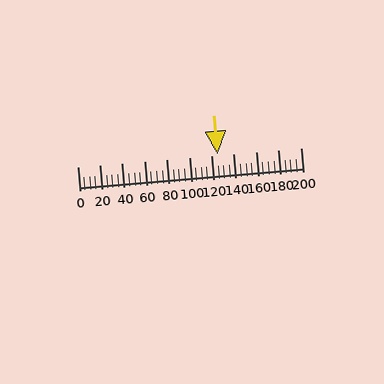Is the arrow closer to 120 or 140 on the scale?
The arrow is closer to 120.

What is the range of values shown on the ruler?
The ruler shows values from 0 to 200.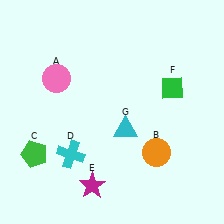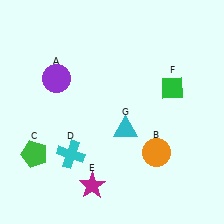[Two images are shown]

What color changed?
The circle (A) changed from pink in Image 1 to purple in Image 2.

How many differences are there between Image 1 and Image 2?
There is 1 difference between the two images.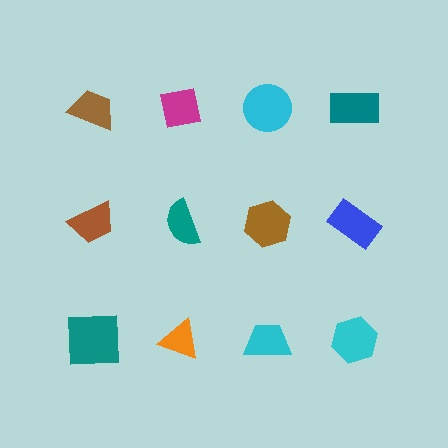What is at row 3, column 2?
An orange triangle.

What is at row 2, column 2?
A teal semicircle.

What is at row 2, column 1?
A brown trapezoid.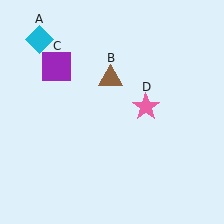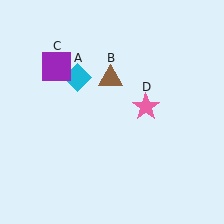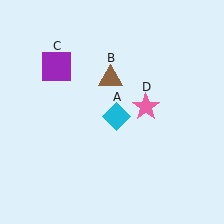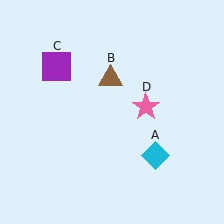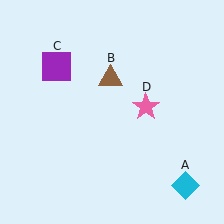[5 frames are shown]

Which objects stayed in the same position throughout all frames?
Brown triangle (object B) and purple square (object C) and pink star (object D) remained stationary.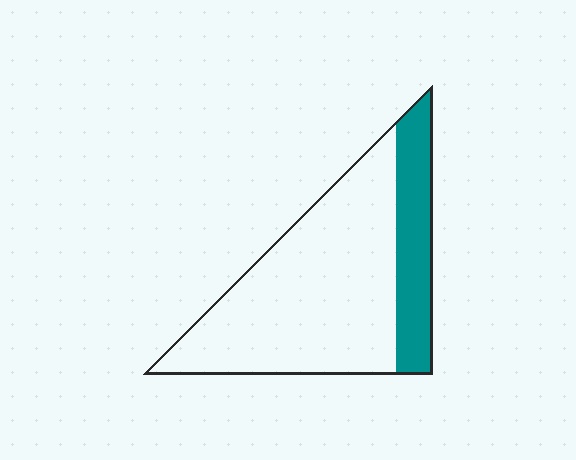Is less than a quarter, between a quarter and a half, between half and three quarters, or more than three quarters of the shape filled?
Less than a quarter.